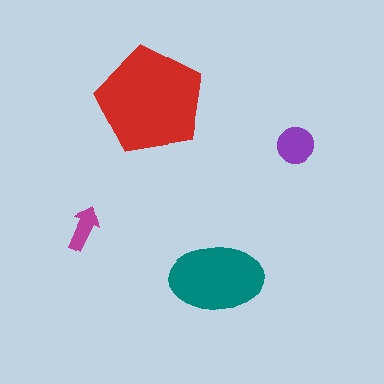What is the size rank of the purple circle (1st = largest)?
3rd.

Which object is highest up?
The red pentagon is topmost.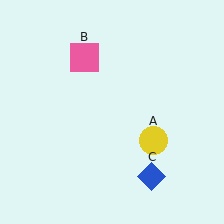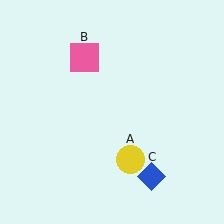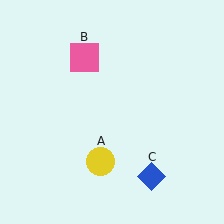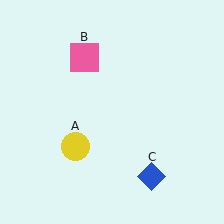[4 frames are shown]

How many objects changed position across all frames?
1 object changed position: yellow circle (object A).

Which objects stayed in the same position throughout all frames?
Pink square (object B) and blue diamond (object C) remained stationary.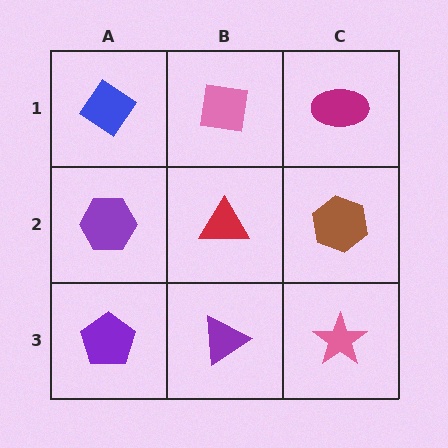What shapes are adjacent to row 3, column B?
A red triangle (row 2, column B), a purple pentagon (row 3, column A), a pink star (row 3, column C).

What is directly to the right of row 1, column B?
A magenta ellipse.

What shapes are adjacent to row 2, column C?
A magenta ellipse (row 1, column C), a pink star (row 3, column C), a red triangle (row 2, column B).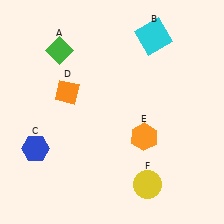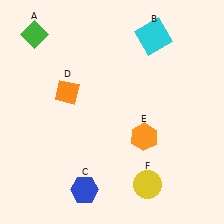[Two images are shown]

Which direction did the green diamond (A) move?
The green diamond (A) moved left.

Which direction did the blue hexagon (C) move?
The blue hexagon (C) moved right.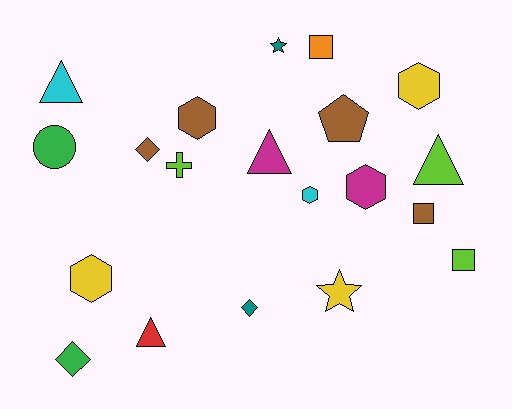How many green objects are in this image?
There are 2 green objects.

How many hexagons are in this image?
There are 5 hexagons.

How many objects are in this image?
There are 20 objects.